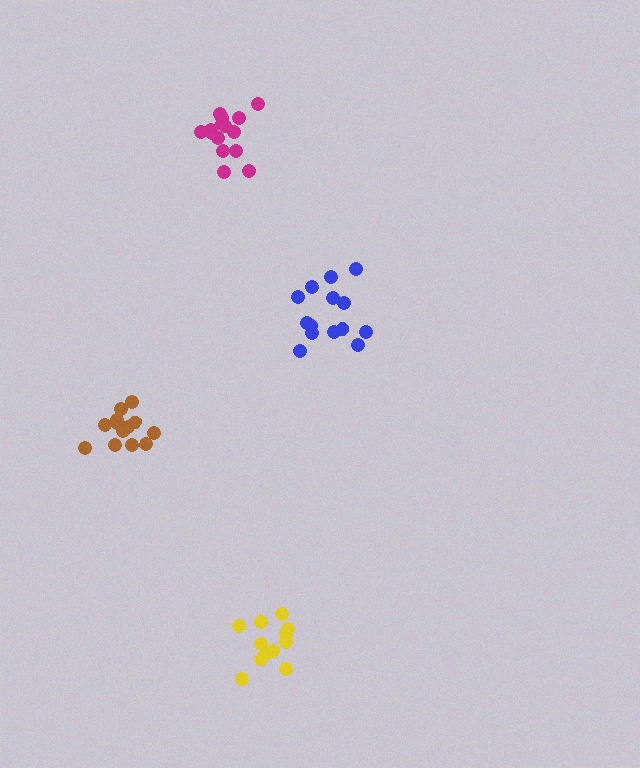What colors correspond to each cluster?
The clusters are colored: yellow, brown, magenta, blue.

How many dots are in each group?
Group 1: 12 dots, Group 2: 14 dots, Group 3: 15 dots, Group 4: 14 dots (55 total).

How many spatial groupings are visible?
There are 4 spatial groupings.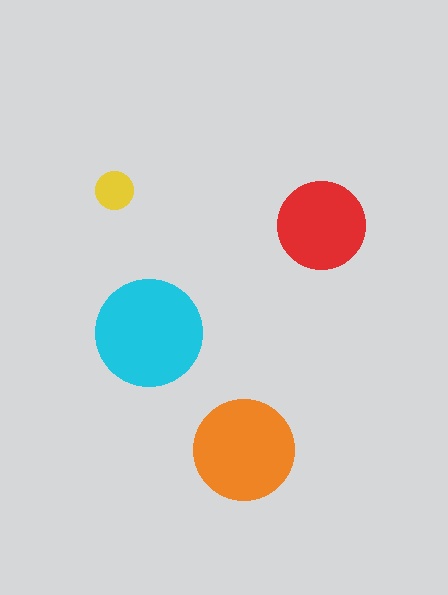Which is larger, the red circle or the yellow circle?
The red one.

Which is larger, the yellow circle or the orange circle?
The orange one.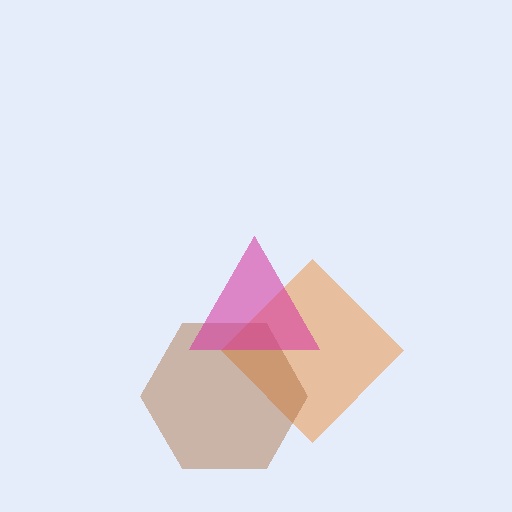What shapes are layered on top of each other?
The layered shapes are: an orange diamond, a brown hexagon, a magenta triangle.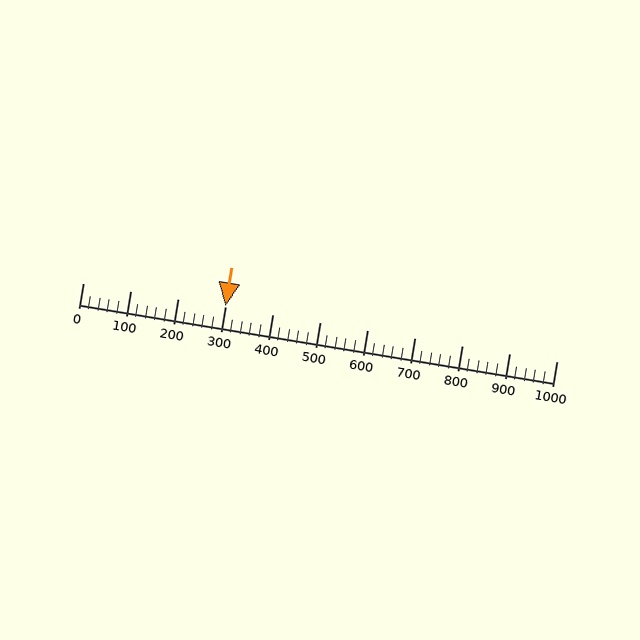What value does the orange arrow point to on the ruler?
The orange arrow points to approximately 300.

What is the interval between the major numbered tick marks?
The major tick marks are spaced 100 units apart.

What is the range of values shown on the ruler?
The ruler shows values from 0 to 1000.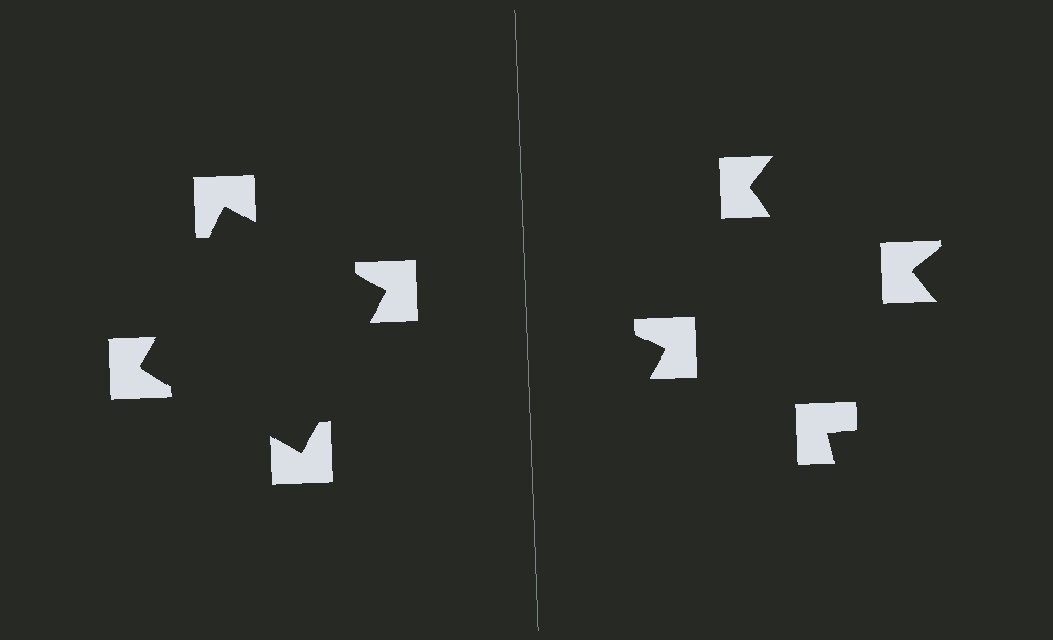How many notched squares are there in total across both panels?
8 — 4 on each side.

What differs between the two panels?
The notched squares are positioned identically on both sides; only the wedge orientations differ. On the left they align to a square; on the right they are misaligned.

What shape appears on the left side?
An illusory square.